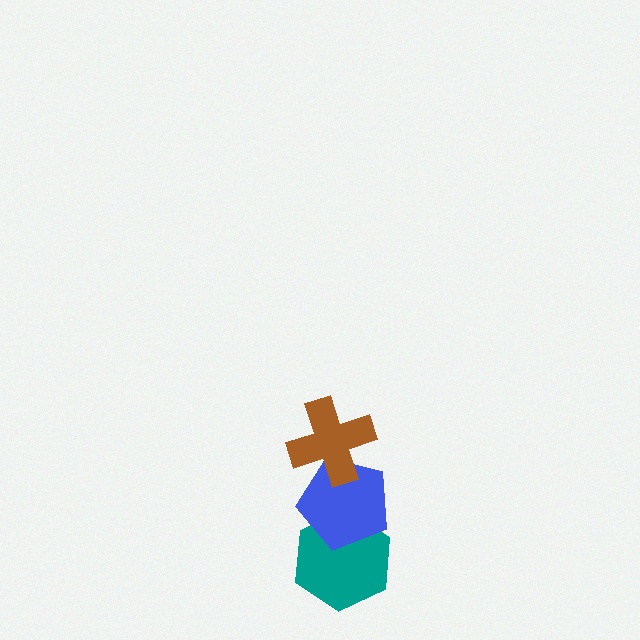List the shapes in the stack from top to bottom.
From top to bottom: the brown cross, the blue pentagon, the teal hexagon.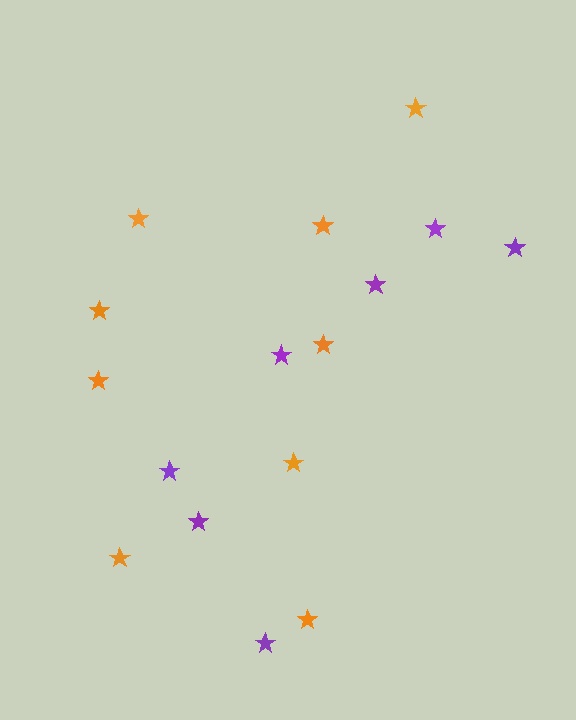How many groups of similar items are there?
There are 2 groups: one group of purple stars (7) and one group of orange stars (9).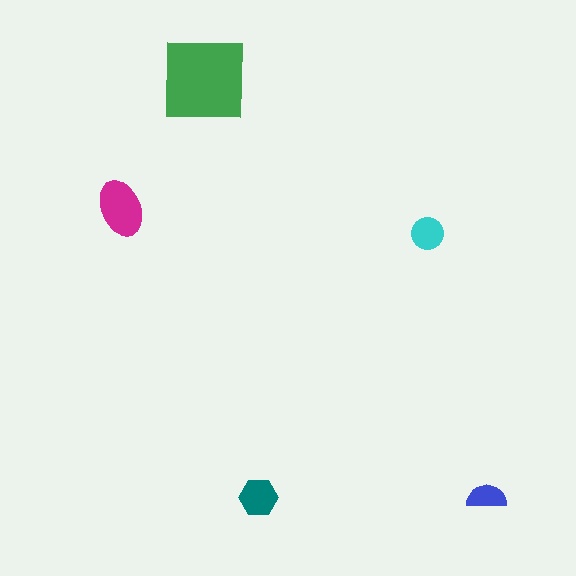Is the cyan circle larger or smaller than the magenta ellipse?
Smaller.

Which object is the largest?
The green square.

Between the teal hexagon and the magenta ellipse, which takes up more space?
The magenta ellipse.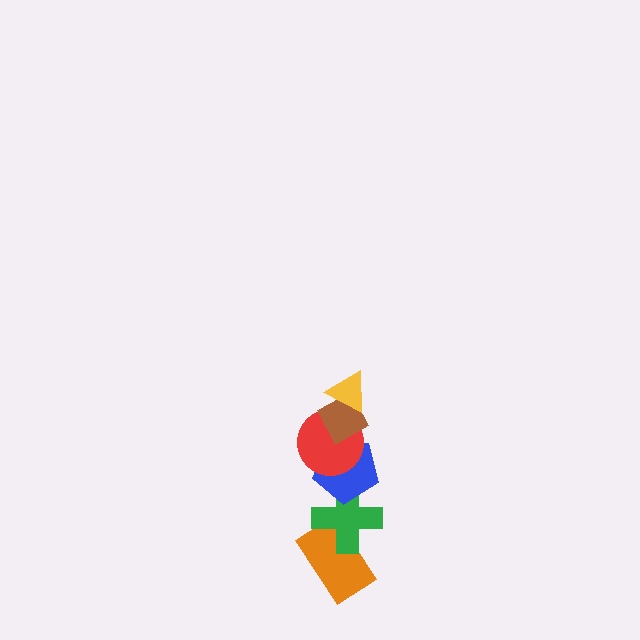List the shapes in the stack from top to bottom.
From top to bottom: the yellow triangle, the brown diamond, the red circle, the blue pentagon, the green cross, the orange rectangle.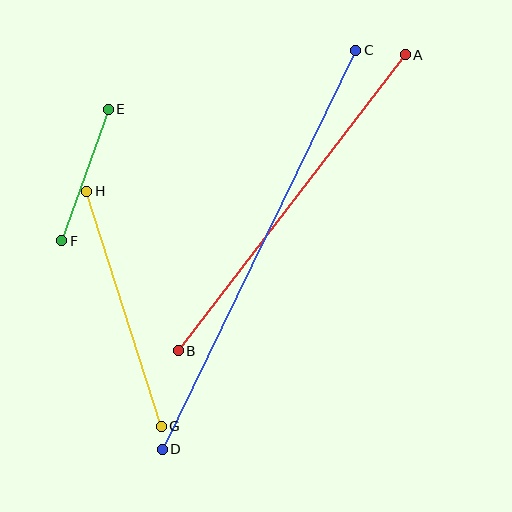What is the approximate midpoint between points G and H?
The midpoint is at approximately (124, 309) pixels.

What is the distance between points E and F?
The distance is approximately 139 pixels.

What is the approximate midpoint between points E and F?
The midpoint is at approximately (85, 175) pixels.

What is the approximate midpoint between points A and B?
The midpoint is at approximately (292, 203) pixels.